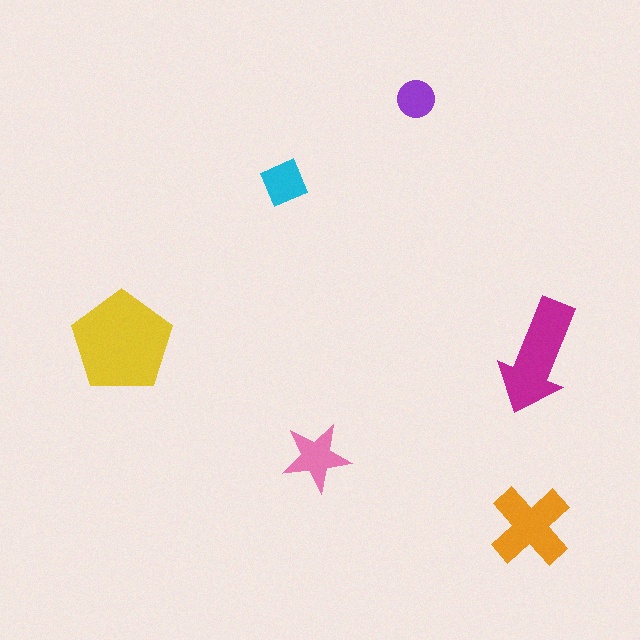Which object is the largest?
The yellow pentagon.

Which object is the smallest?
The purple circle.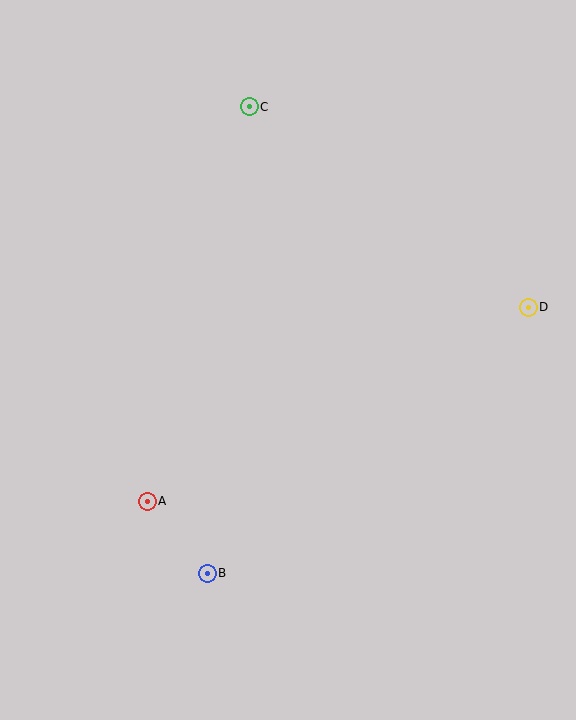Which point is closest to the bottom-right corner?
Point B is closest to the bottom-right corner.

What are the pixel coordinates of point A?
Point A is at (147, 501).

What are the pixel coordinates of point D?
Point D is at (528, 307).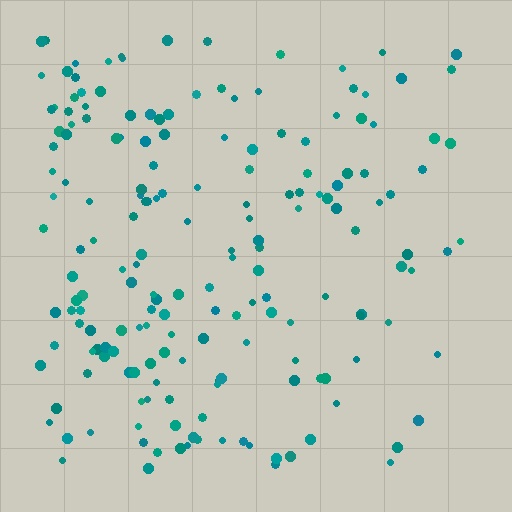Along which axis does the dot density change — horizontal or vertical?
Horizontal.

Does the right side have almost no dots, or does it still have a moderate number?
Still a moderate number, just noticeably fewer than the left.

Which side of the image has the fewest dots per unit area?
The right.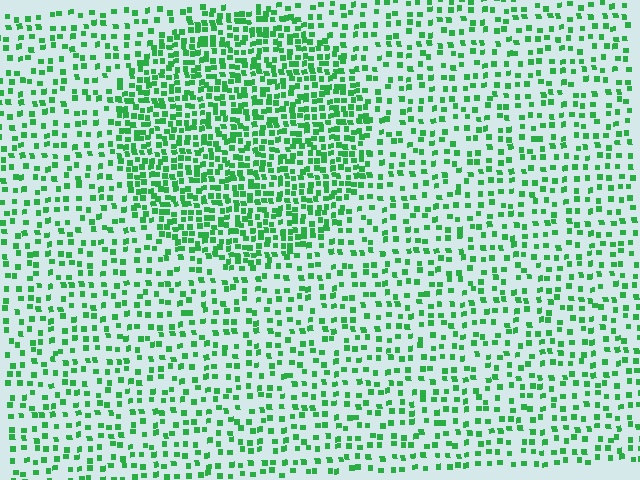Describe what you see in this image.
The image contains small green elements arranged at two different densities. A circle-shaped region is visible where the elements are more densely packed than the surrounding area.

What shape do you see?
I see a circle.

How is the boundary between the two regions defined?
The boundary is defined by a change in element density (approximately 2.1x ratio). All elements are the same color, size, and shape.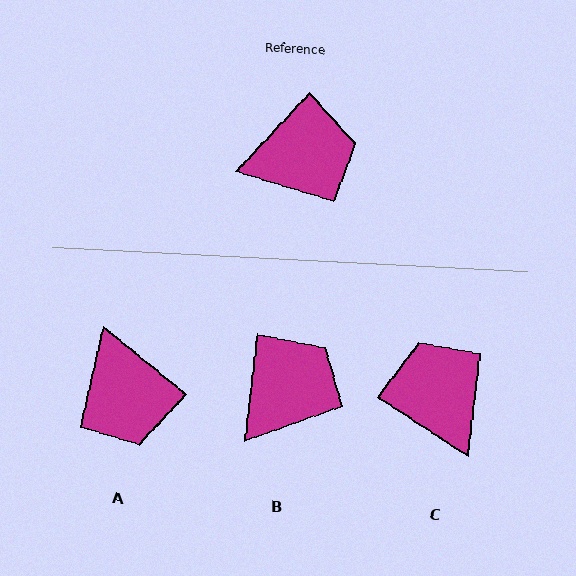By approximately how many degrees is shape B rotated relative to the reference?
Approximately 37 degrees counter-clockwise.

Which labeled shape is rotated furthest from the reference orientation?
C, about 101 degrees away.